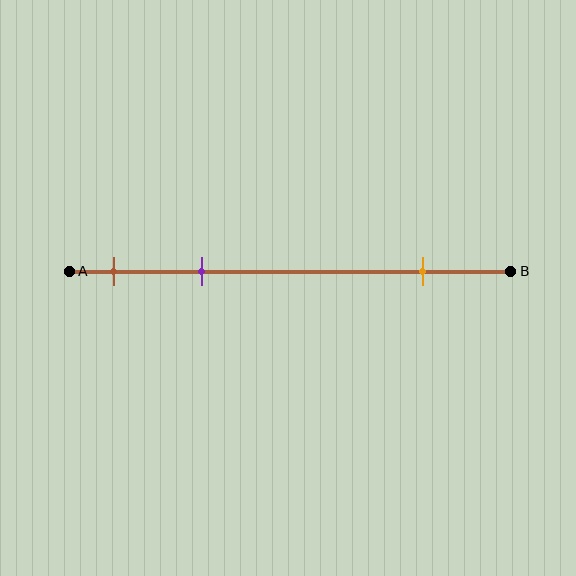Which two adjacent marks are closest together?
The brown and purple marks are the closest adjacent pair.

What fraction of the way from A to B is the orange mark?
The orange mark is approximately 80% (0.8) of the way from A to B.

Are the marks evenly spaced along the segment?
No, the marks are not evenly spaced.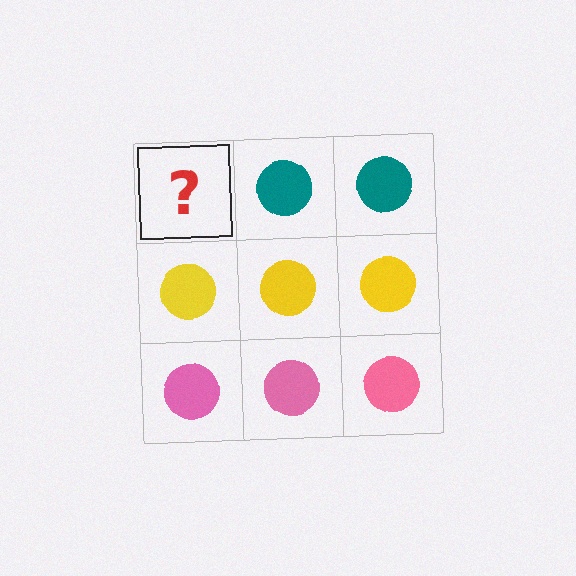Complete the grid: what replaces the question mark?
The question mark should be replaced with a teal circle.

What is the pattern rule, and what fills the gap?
The rule is that each row has a consistent color. The gap should be filled with a teal circle.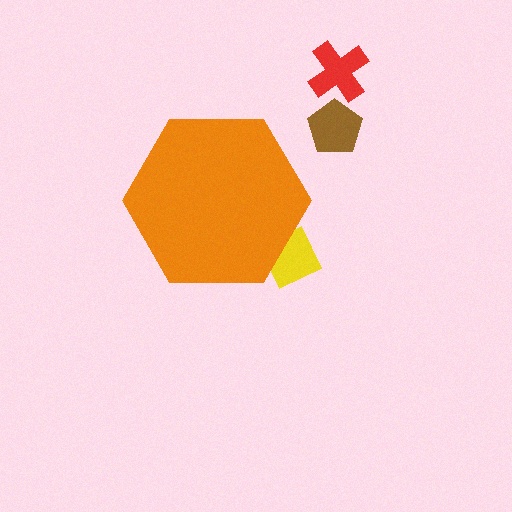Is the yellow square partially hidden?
Yes, the yellow square is partially hidden behind the orange hexagon.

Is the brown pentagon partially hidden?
No, the brown pentagon is fully visible.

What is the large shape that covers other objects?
An orange hexagon.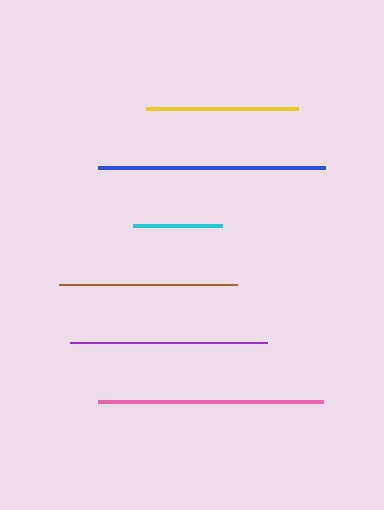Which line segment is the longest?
The blue line is the longest at approximately 228 pixels.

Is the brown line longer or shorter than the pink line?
The pink line is longer than the brown line.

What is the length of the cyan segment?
The cyan segment is approximately 89 pixels long.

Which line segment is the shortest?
The cyan line is the shortest at approximately 89 pixels.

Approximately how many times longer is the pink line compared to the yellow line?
The pink line is approximately 1.5 times the length of the yellow line.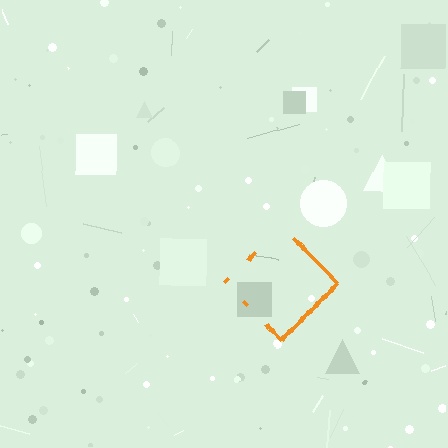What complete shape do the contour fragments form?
The contour fragments form a diamond.